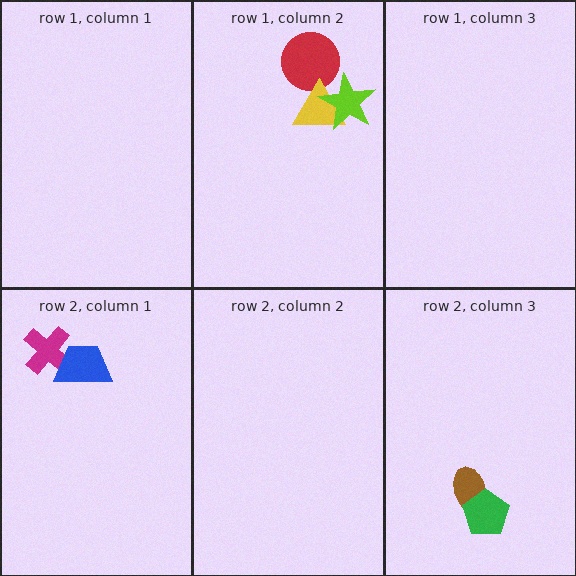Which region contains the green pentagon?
The row 2, column 3 region.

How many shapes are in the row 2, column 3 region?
2.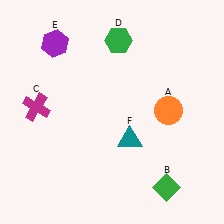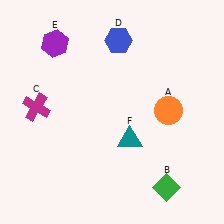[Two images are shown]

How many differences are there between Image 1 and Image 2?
There is 1 difference between the two images.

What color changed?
The hexagon (D) changed from green in Image 1 to blue in Image 2.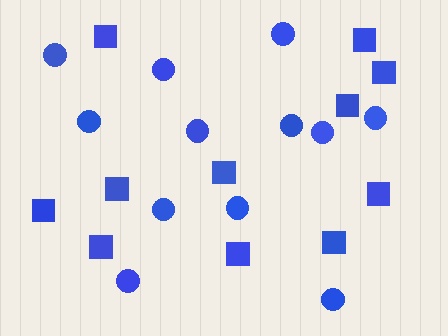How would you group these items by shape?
There are 2 groups: one group of circles (12) and one group of squares (11).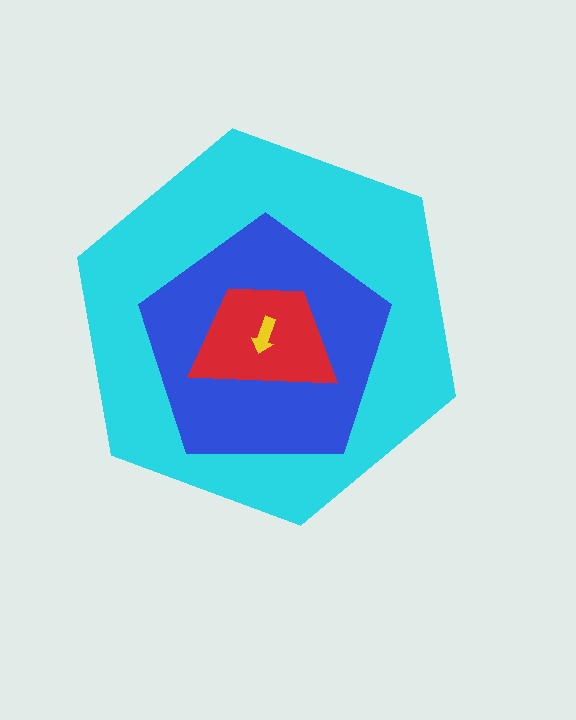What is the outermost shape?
The cyan hexagon.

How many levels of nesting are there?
4.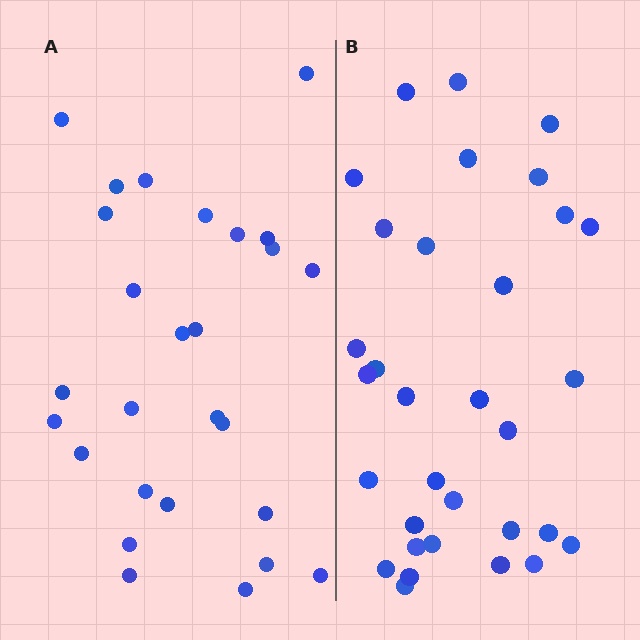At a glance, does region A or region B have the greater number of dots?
Region B (the right region) has more dots.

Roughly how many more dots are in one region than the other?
Region B has about 5 more dots than region A.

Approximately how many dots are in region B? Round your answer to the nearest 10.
About 30 dots. (The exact count is 32, which rounds to 30.)